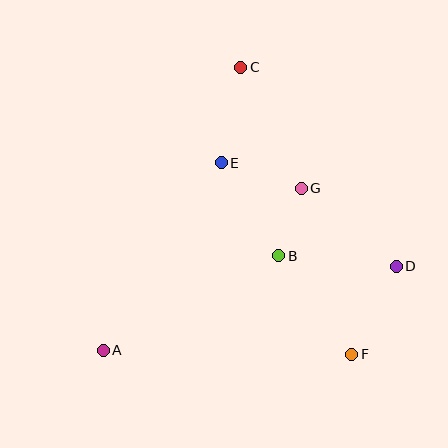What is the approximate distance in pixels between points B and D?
The distance between B and D is approximately 118 pixels.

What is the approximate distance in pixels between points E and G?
The distance between E and G is approximately 84 pixels.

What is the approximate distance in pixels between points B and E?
The distance between B and E is approximately 109 pixels.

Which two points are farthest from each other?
Points A and C are farthest from each other.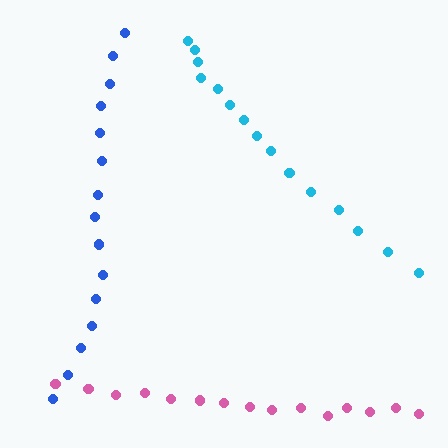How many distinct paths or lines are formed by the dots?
There are 3 distinct paths.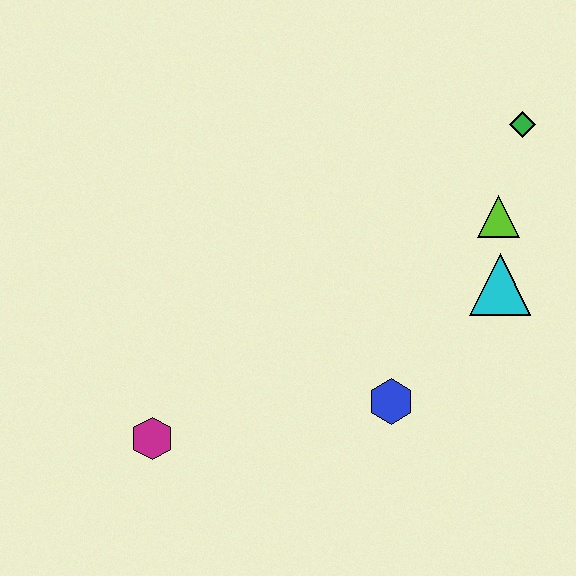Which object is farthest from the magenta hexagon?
The green diamond is farthest from the magenta hexagon.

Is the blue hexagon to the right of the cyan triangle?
No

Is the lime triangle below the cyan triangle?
No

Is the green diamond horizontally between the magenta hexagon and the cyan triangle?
No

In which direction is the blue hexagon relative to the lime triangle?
The blue hexagon is below the lime triangle.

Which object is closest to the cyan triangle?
The lime triangle is closest to the cyan triangle.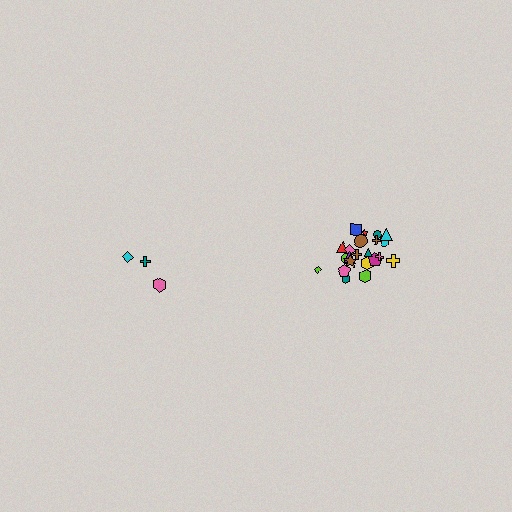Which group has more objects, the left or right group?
The right group.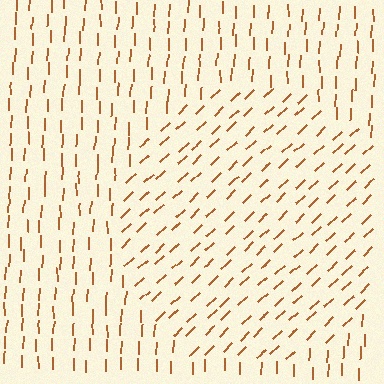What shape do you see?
I see a circle.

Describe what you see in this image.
The image is filled with small brown line segments. A circle region in the image has lines oriented differently from the surrounding lines, creating a visible texture boundary.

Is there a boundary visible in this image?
Yes, there is a texture boundary formed by a change in line orientation.